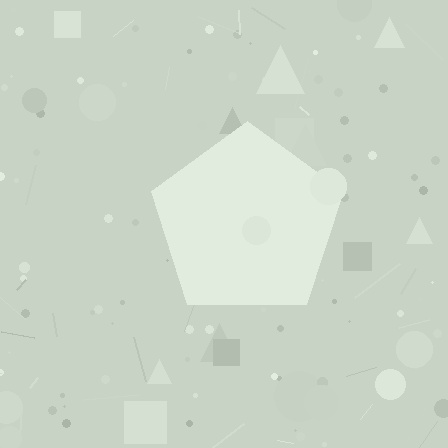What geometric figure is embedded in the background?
A pentagon is embedded in the background.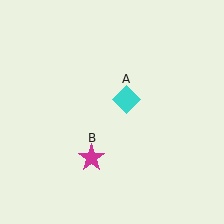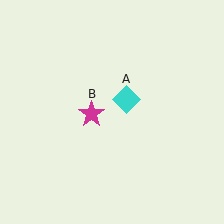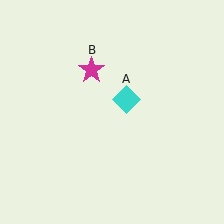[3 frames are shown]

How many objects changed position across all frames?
1 object changed position: magenta star (object B).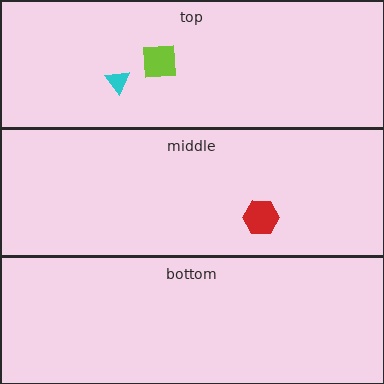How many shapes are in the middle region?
1.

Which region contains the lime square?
The top region.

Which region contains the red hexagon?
The middle region.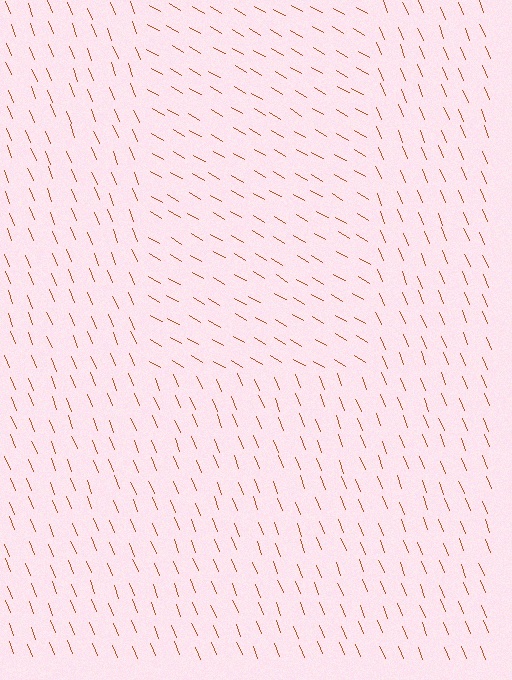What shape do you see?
I see a rectangle.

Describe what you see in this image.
The image is filled with small brown line segments. A rectangle region in the image has lines oriented differently from the surrounding lines, creating a visible texture boundary.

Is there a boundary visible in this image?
Yes, there is a texture boundary formed by a change in line orientation.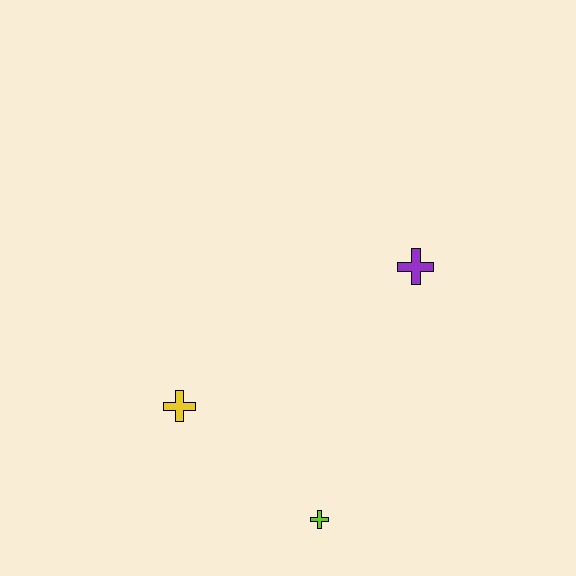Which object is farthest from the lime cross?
The purple cross is farthest from the lime cross.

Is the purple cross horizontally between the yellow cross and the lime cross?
No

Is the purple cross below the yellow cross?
No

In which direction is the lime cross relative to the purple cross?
The lime cross is below the purple cross.